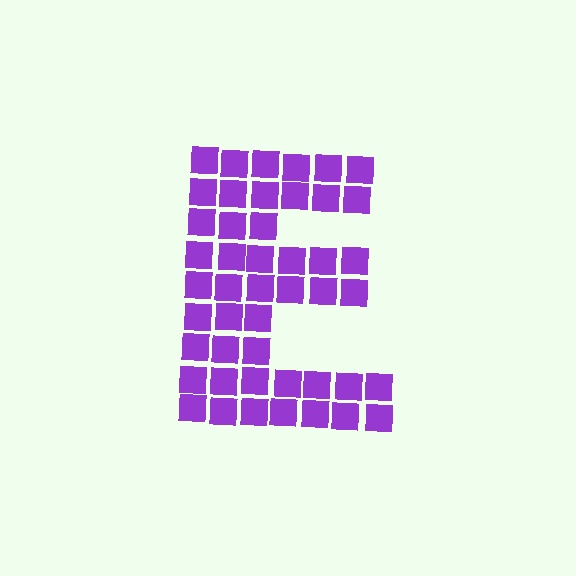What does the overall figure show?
The overall figure shows the letter E.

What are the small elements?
The small elements are squares.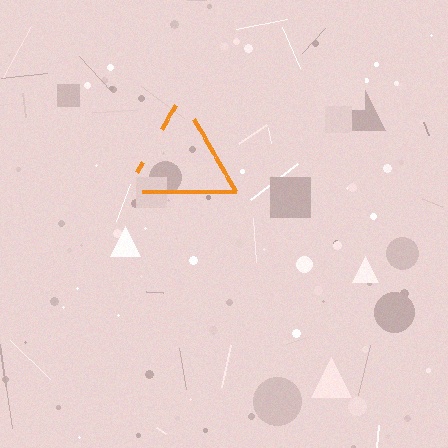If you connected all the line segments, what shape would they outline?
They would outline a triangle.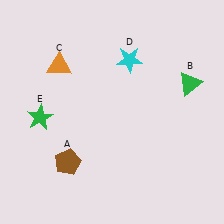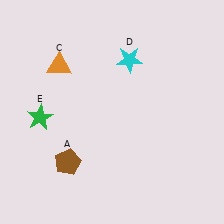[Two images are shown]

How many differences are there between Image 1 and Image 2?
There is 1 difference between the two images.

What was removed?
The green triangle (B) was removed in Image 2.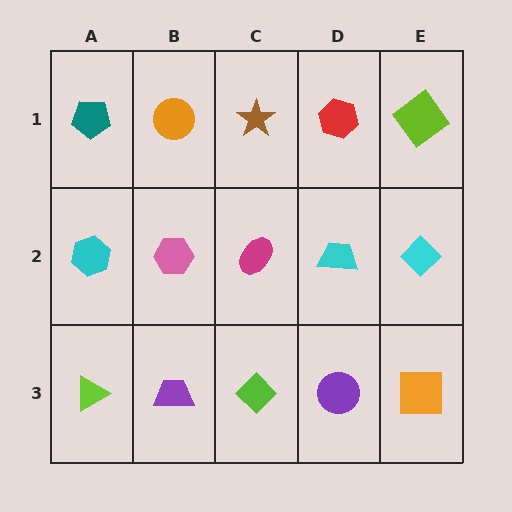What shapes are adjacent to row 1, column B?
A pink hexagon (row 2, column B), a teal pentagon (row 1, column A), a brown star (row 1, column C).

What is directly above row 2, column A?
A teal pentagon.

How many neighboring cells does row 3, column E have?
2.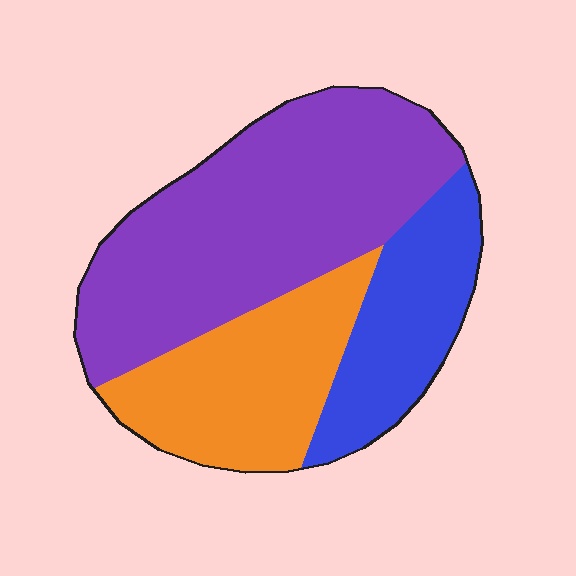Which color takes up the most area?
Purple, at roughly 50%.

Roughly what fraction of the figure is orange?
Orange takes up between a sixth and a third of the figure.